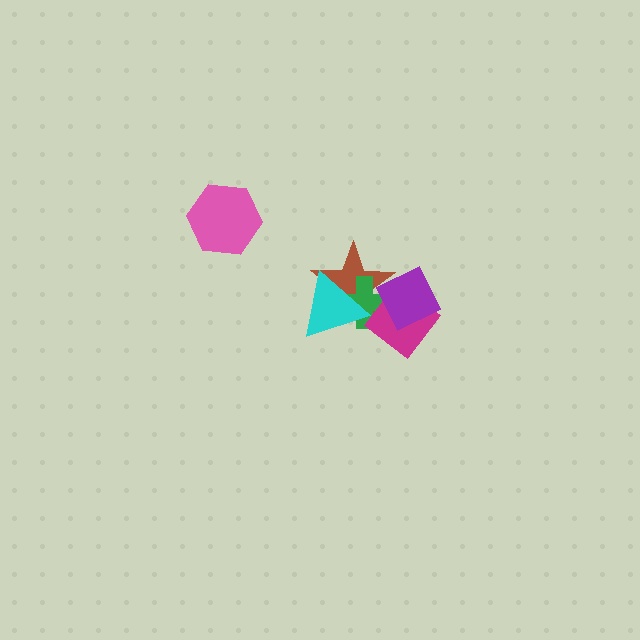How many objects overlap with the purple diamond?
3 objects overlap with the purple diamond.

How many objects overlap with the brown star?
4 objects overlap with the brown star.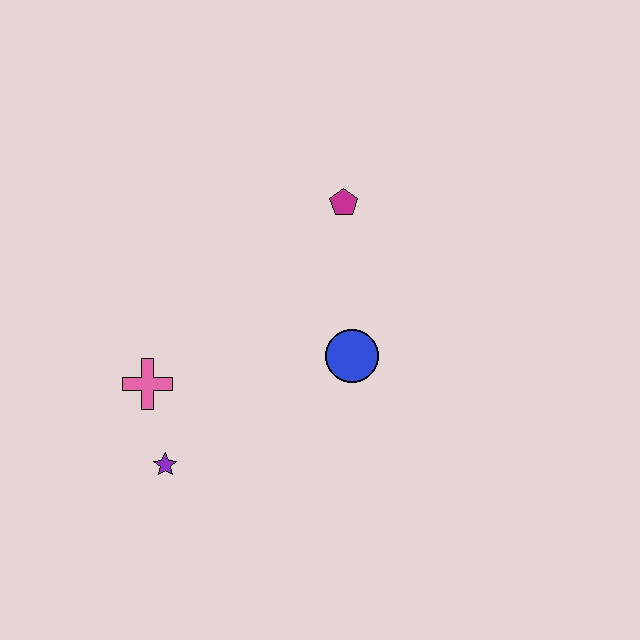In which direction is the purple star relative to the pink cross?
The purple star is below the pink cross.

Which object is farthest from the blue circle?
The purple star is farthest from the blue circle.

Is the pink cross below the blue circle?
Yes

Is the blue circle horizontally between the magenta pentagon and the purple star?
No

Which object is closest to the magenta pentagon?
The blue circle is closest to the magenta pentagon.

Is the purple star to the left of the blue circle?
Yes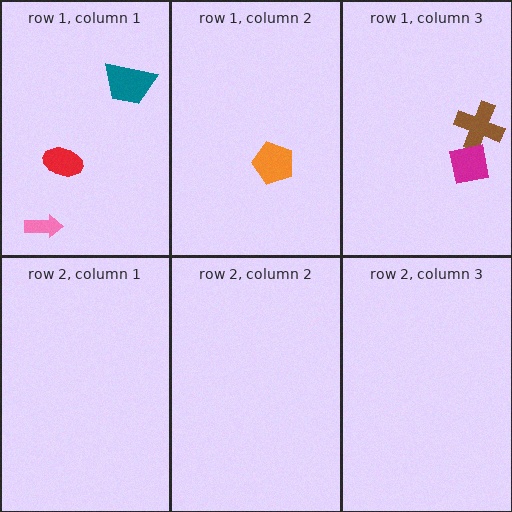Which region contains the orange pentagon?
The row 1, column 2 region.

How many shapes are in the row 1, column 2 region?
1.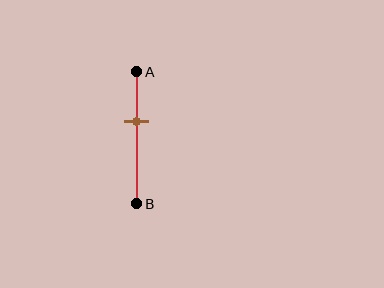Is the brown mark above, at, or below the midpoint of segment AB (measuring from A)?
The brown mark is above the midpoint of segment AB.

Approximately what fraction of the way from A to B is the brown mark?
The brown mark is approximately 40% of the way from A to B.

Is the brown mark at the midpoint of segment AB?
No, the mark is at about 40% from A, not at the 50% midpoint.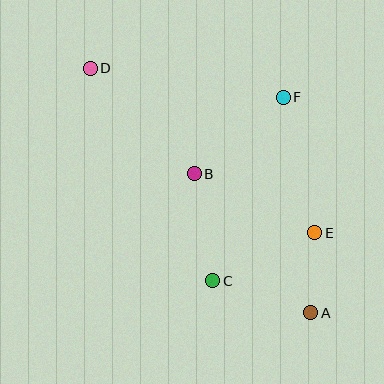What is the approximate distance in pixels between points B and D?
The distance between B and D is approximately 148 pixels.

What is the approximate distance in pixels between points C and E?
The distance between C and E is approximately 113 pixels.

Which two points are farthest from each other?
Points A and D are farthest from each other.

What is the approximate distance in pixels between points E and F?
The distance between E and F is approximately 139 pixels.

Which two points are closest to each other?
Points A and E are closest to each other.